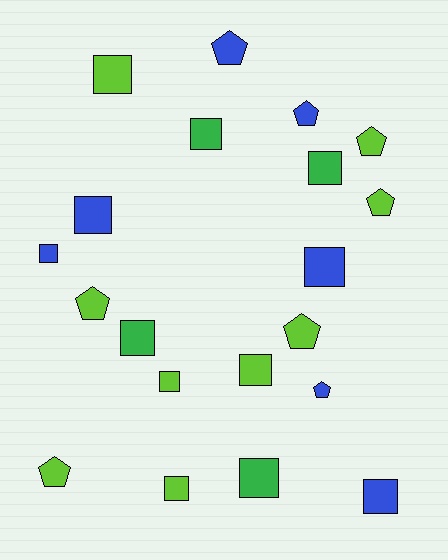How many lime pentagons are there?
There are 5 lime pentagons.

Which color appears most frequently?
Lime, with 9 objects.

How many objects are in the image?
There are 20 objects.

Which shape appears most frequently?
Square, with 12 objects.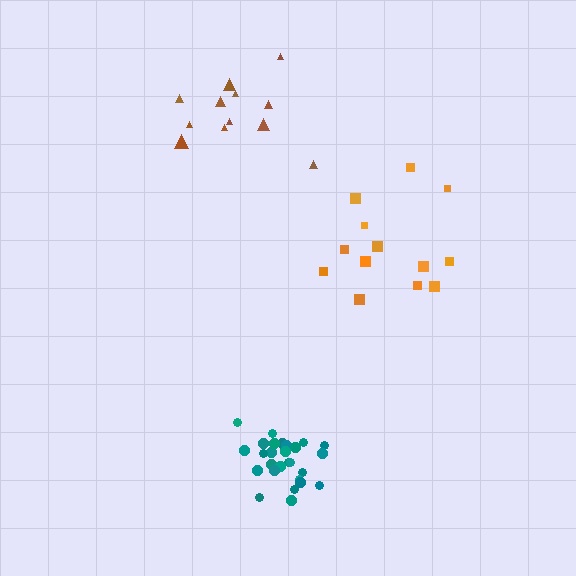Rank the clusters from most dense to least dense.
teal, orange, brown.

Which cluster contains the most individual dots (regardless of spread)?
Teal (27).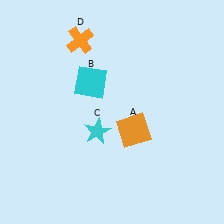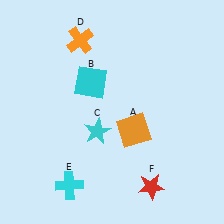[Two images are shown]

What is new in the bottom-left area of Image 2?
A cyan cross (E) was added in the bottom-left area of Image 2.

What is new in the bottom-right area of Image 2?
A red star (F) was added in the bottom-right area of Image 2.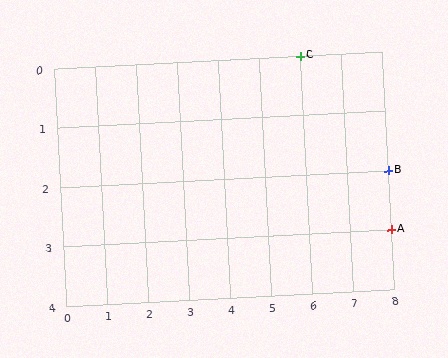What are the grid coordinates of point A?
Point A is at grid coordinates (8, 3).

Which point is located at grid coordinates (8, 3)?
Point A is at (8, 3).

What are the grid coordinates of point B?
Point B is at grid coordinates (8, 2).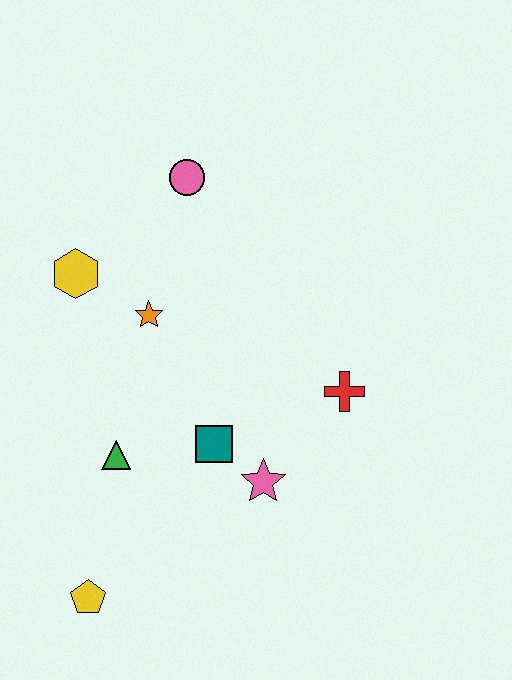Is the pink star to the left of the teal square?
No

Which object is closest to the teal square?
The pink star is closest to the teal square.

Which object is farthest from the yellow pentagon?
The pink circle is farthest from the yellow pentagon.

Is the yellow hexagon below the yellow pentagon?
No